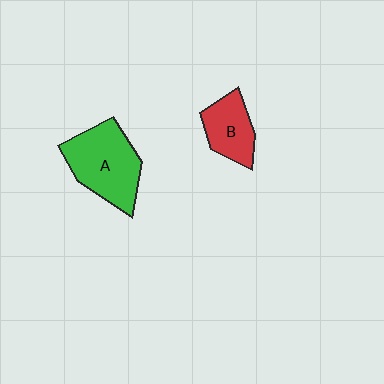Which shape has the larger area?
Shape A (green).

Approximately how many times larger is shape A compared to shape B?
Approximately 1.7 times.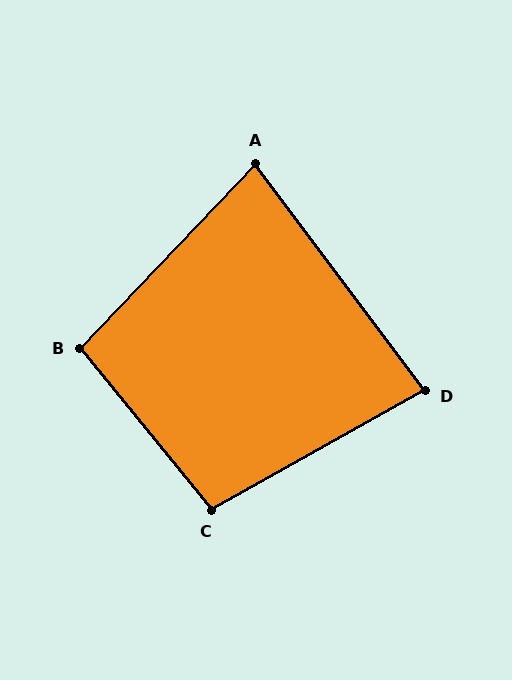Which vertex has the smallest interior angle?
A, at approximately 80 degrees.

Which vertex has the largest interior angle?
C, at approximately 100 degrees.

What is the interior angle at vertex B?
Approximately 97 degrees (obtuse).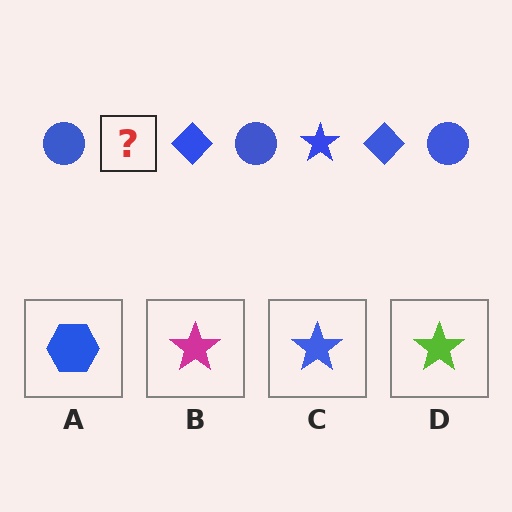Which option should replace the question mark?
Option C.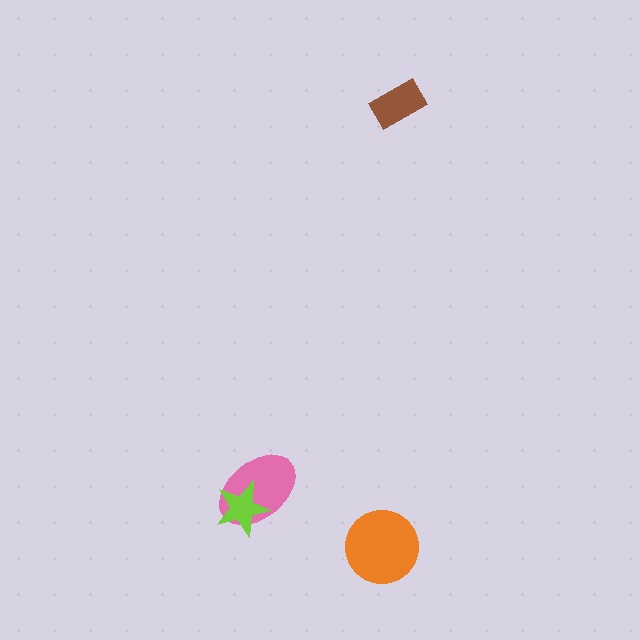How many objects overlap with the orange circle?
0 objects overlap with the orange circle.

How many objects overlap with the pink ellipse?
1 object overlaps with the pink ellipse.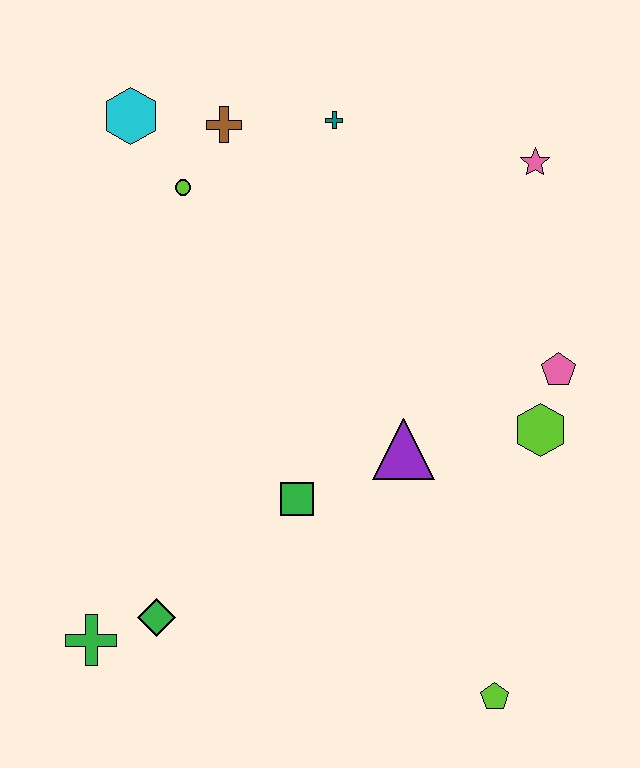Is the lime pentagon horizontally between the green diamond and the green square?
No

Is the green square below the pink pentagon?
Yes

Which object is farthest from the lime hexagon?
The cyan hexagon is farthest from the lime hexagon.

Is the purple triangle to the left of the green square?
No